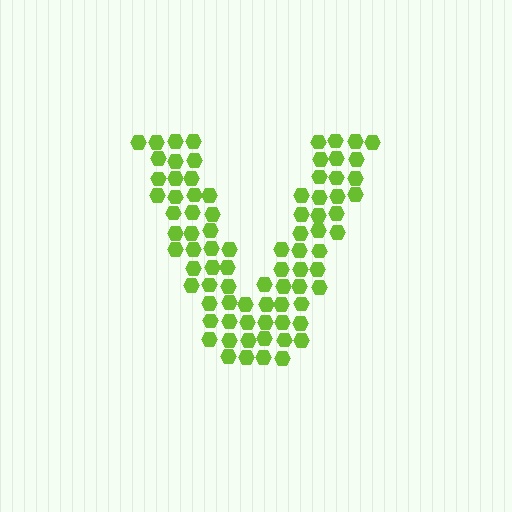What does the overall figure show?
The overall figure shows the letter V.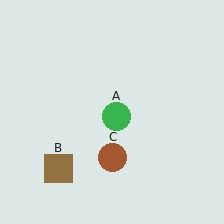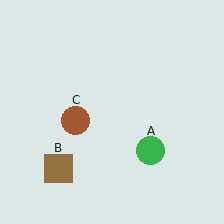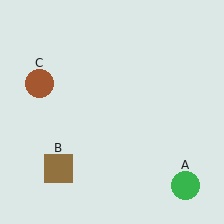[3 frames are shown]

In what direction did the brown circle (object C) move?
The brown circle (object C) moved up and to the left.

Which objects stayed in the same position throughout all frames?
Brown square (object B) remained stationary.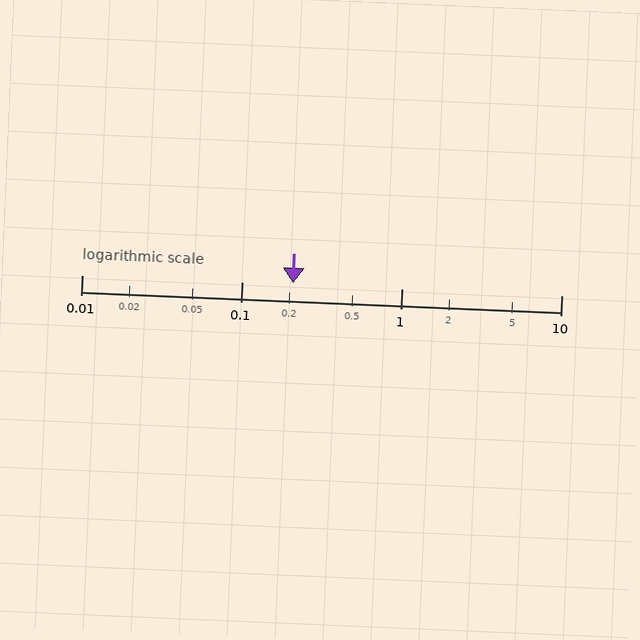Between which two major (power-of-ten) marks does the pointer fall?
The pointer is between 0.1 and 1.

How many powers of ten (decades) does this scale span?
The scale spans 3 decades, from 0.01 to 10.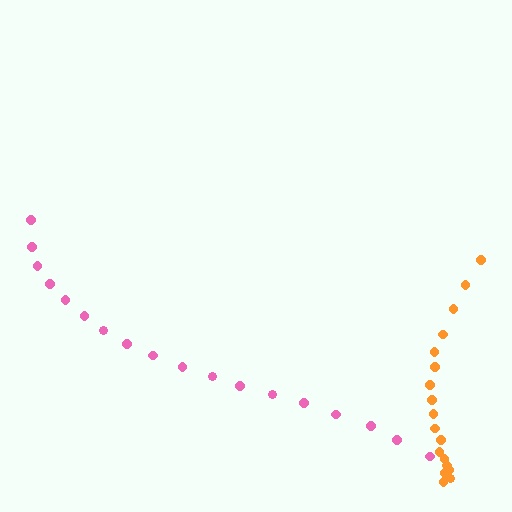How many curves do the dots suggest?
There are 2 distinct paths.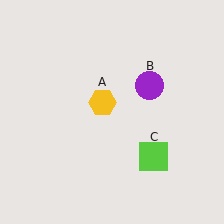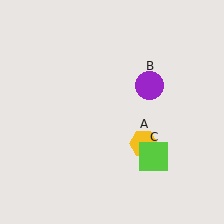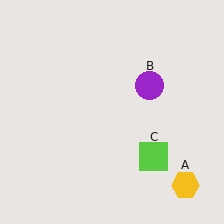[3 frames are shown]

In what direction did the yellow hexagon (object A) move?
The yellow hexagon (object A) moved down and to the right.